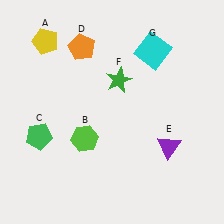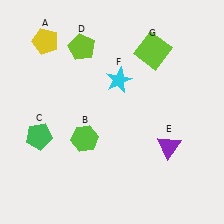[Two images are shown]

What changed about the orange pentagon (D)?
In Image 1, D is orange. In Image 2, it changed to lime.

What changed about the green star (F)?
In Image 1, F is green. In Image 2, it changed to cyan.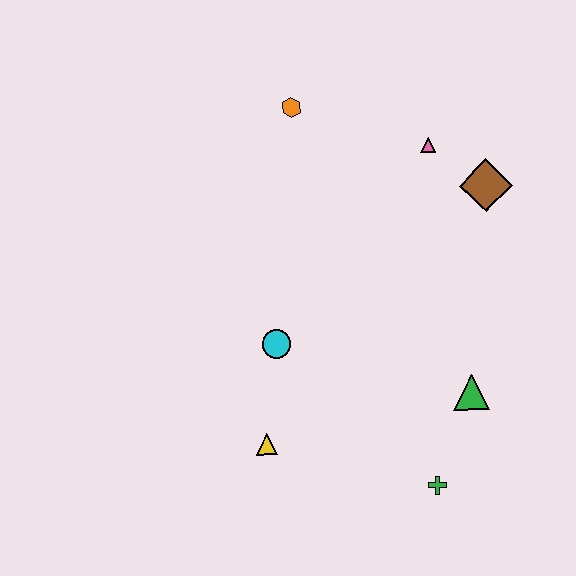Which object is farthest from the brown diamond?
The yellow triangle is farthest from the brown diamond.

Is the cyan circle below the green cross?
No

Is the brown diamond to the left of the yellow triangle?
No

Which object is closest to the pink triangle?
The brown diamond is closest to the pink triangle.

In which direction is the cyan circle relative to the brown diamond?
The cyan circle is to the left of the brown diamond.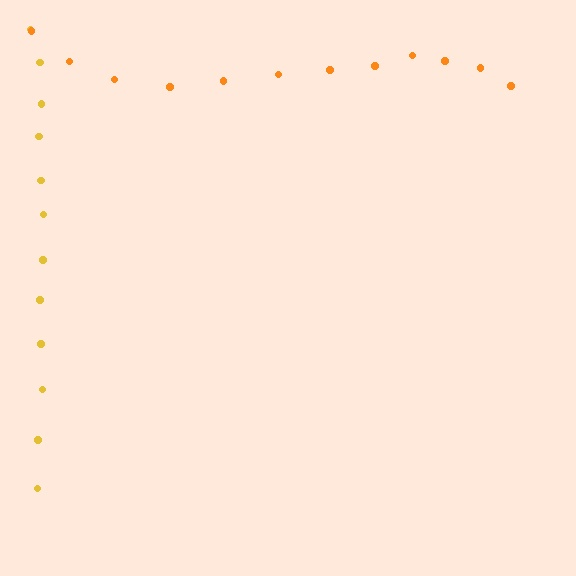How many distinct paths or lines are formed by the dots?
There are 2 distinct paths.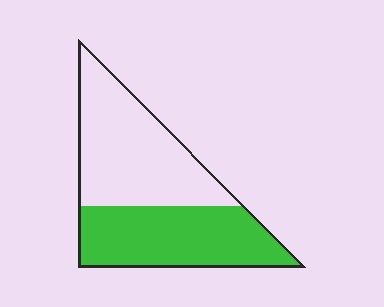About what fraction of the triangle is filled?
About one half (1/2).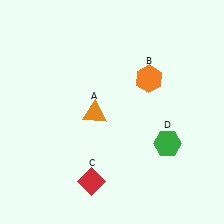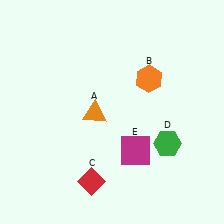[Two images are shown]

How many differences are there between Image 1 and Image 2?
There is 1 difference between the two images.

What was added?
A magenta square (E) was added in Image 2.